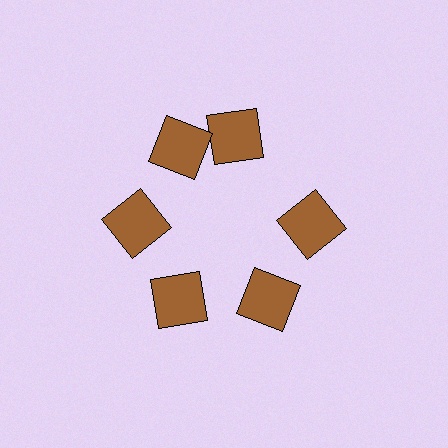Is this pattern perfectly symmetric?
No. The 6 brown squares are arranged in a ring, but one element near the 1 o'clock position is rotated out of alignment along the ring, breaking the 6-fold rotational symmetry.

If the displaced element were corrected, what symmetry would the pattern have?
It would have 6-fold rotational symmetry — the pattern would map onto itself every 60 degrees.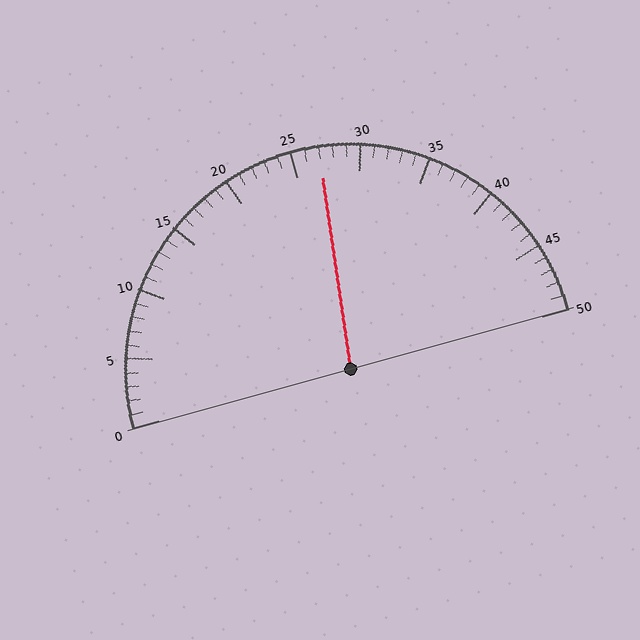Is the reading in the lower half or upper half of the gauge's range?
The reading is in the upper half of the range (0 to 50).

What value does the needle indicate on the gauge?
The needle indicates approximately 27.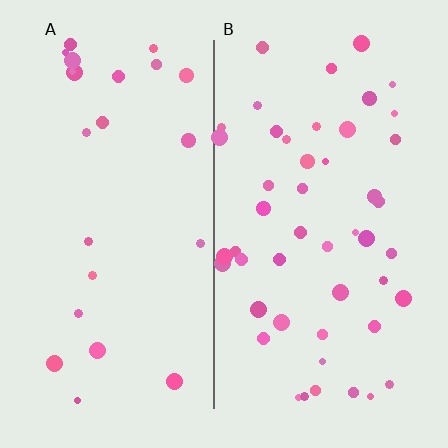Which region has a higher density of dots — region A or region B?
B (the right).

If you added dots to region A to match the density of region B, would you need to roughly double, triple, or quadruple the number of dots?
Approximately double.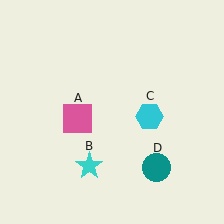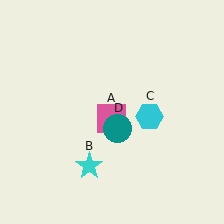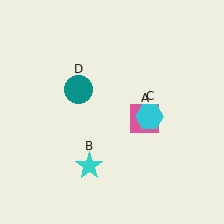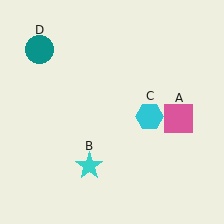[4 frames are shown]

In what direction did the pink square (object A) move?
The pink square (object A) moved right.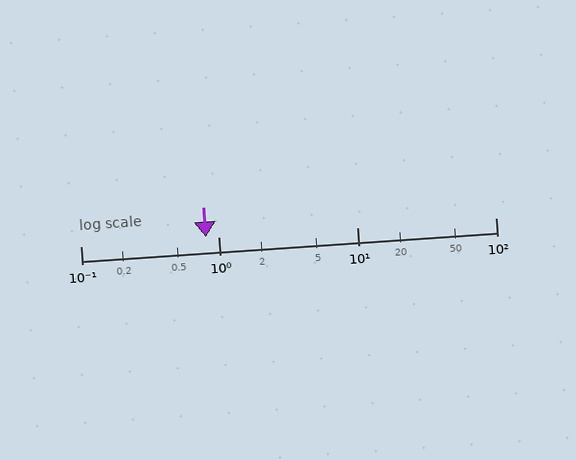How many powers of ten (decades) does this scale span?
The scale spans 3 decades, from 0.1 to 100.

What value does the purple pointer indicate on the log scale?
The pointer indicates approximately 0.8.